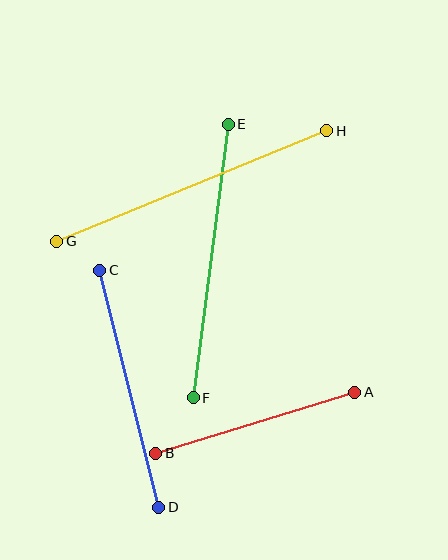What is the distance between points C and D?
The distance is approximately 244 pixels.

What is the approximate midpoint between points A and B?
The midpoint is at approximately (255, 423) pixels.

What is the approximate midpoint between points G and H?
The midpoint is at approximately (192, 186) pixels.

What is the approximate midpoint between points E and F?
The midpoint is at approximately (211, 261) pixels.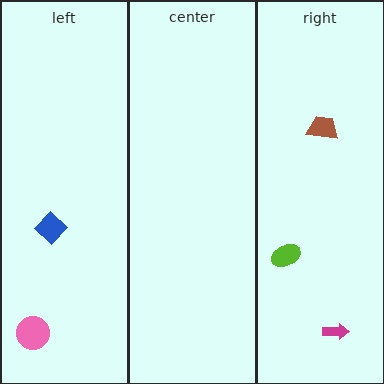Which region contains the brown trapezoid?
The right region.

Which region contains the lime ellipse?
The right region.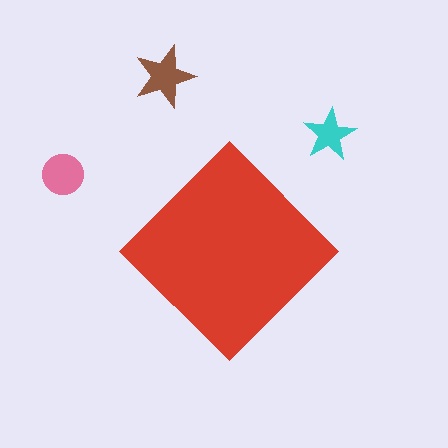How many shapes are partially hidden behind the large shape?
0 shapes are partially hidden.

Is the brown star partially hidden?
No, the brown star is fully visible.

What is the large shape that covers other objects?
A red diamond.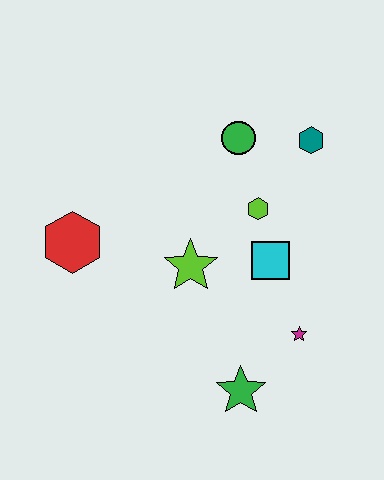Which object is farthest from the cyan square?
The red hexagon is farthest from the cyan square.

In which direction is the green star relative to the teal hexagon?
The green star is below the teal hexagon.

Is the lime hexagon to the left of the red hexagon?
No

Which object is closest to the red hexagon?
The lime star is closest to the red hexagon.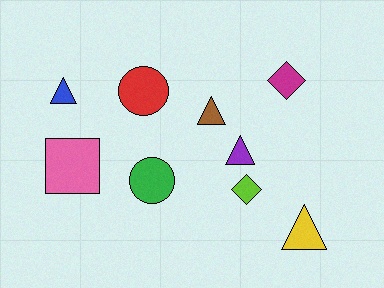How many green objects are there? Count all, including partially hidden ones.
There is 1 green object.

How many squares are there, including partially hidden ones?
There is 1 square.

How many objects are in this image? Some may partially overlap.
There are 9 objects.